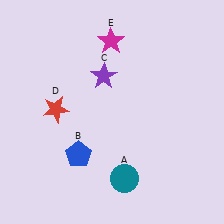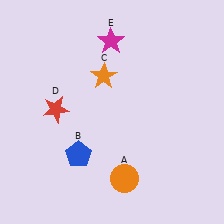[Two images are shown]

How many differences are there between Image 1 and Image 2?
There are 2 differences between the two images.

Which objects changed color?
A changed from teal to orange. C changed from purple to orange.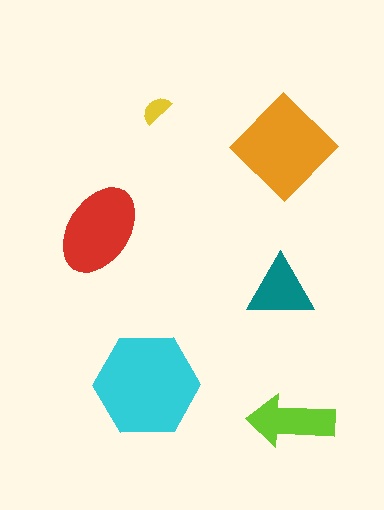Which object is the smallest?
The yellow semicircle.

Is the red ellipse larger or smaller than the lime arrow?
Larger.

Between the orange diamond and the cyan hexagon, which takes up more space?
The cyan hexagon.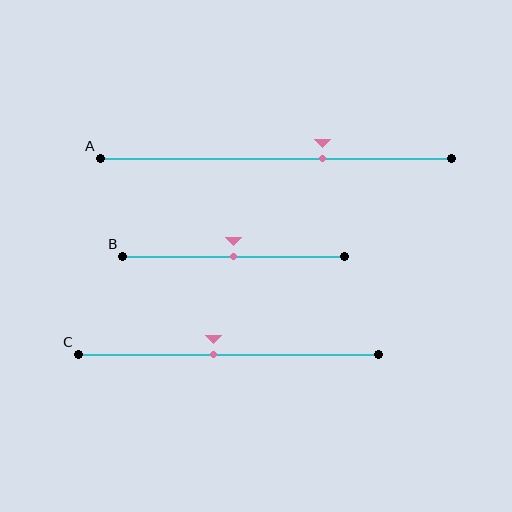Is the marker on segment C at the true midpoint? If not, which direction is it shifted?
No, the marker on segment C is shifted to the left by about 5% of the segment length.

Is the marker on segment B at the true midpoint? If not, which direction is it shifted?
Yes, the marker on segment B is at the true midpoint.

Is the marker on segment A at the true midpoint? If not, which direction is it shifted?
No, the marker on segment A is shifted to the right by about 13% of the segment length.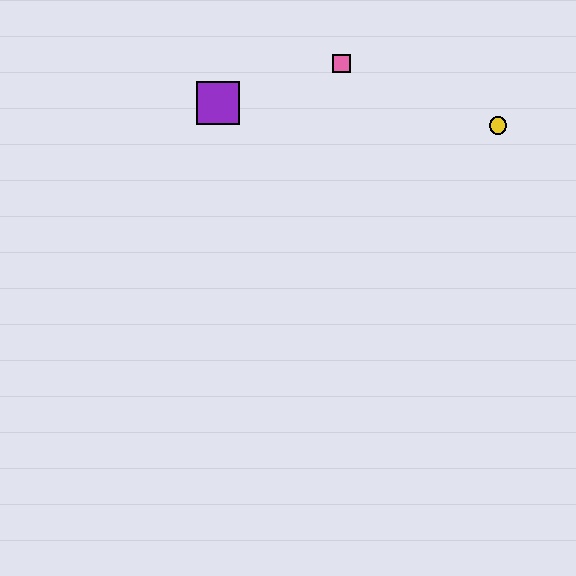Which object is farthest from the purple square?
The yellow circle is farthest from the purple square.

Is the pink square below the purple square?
No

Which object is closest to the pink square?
The purple square is closest to the pink square.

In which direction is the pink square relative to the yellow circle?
The pink square is to the left of the yellow circle.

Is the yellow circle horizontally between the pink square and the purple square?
No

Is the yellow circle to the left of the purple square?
No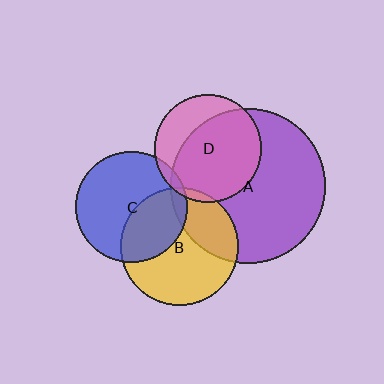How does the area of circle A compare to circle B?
Approximately 1.7 times.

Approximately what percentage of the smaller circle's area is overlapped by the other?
Approximately 70%.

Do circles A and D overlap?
Yes.